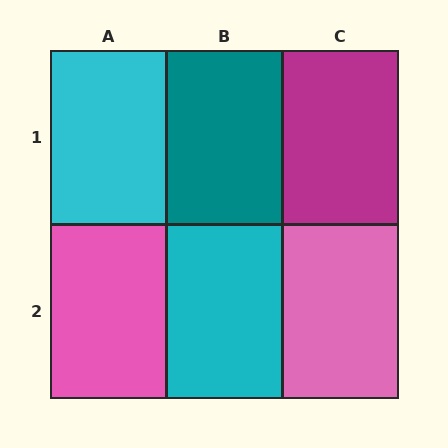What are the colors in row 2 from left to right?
Pink, cyan, pink.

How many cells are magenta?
1 cell is magenta.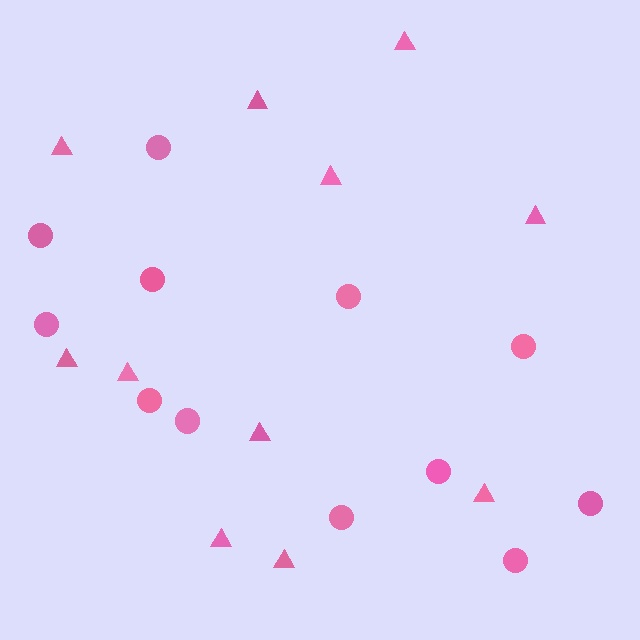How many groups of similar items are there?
There are 2 groups: one group of circles (12) and one group of triangles (11).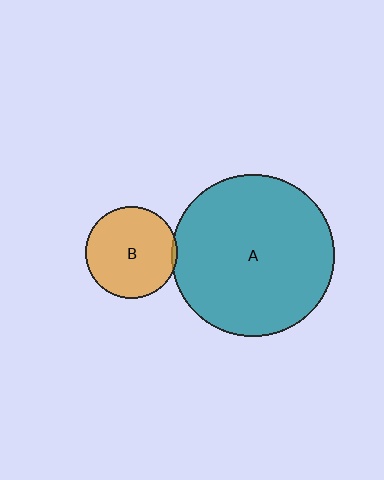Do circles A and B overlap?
Yes.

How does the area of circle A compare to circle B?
Approximately 3.1 times.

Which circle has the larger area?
Circle A (teal).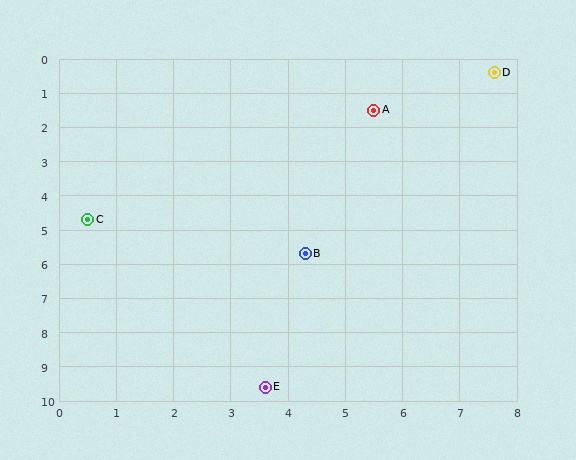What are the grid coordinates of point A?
Point A is at approximately (5.5, 1.5).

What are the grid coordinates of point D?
Point D is at approximately (7.6, 0.4).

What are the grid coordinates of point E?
Point E is at approximately (3.6, 9.6).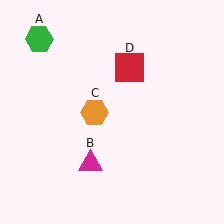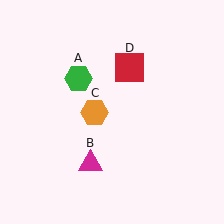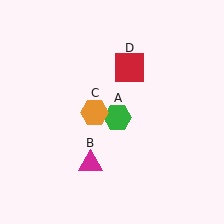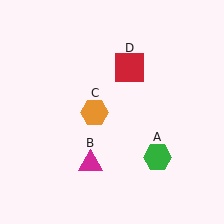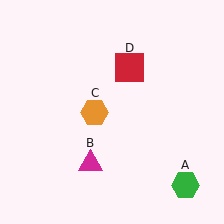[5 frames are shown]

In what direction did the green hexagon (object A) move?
The green hexagon (object A) moved down and to the right.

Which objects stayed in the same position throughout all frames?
Magenta triangle (object B) and orange hexagon (object C) and red square (object D) remained stationary.